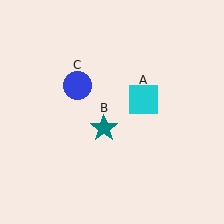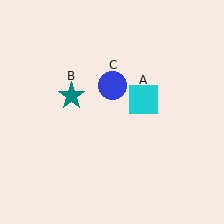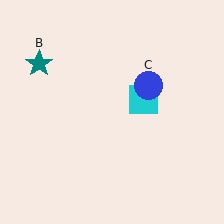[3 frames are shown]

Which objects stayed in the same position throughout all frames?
Cyan square (object A) remained stationary.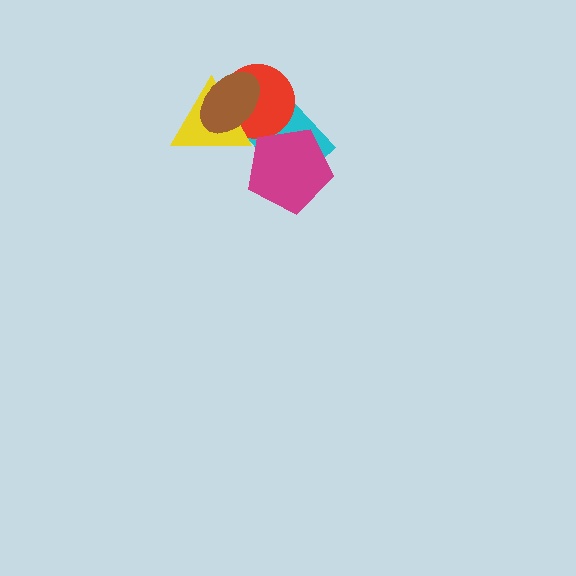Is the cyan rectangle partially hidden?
Yes, it is partially covered by another shape.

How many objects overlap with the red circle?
3 objects overlap with the red circle.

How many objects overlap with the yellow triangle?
3 objects overlap with the yellow triangle.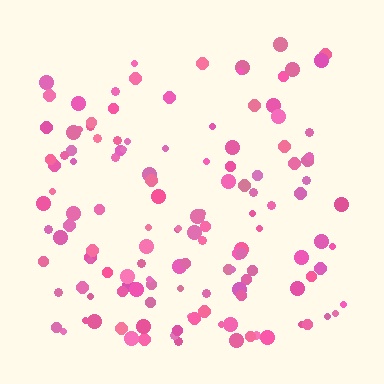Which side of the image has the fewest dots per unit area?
The top.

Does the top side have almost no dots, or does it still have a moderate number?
Still a moderate number, just noticeably fewer than the bottom.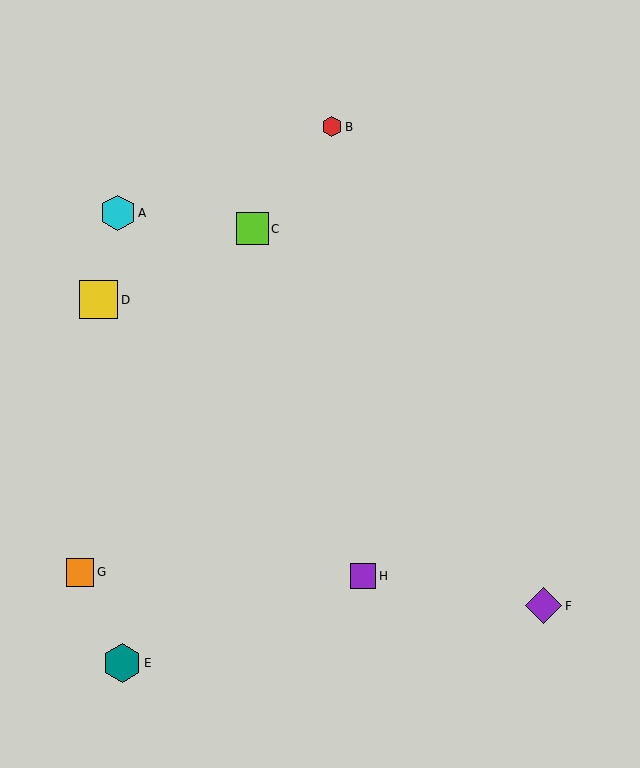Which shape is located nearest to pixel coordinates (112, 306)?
The yellow square (labeled D) at (99, 300) is nearest to that location.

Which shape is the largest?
The teal hexagon (labeled E) is the largest.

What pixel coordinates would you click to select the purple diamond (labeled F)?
Click at (544, 606) to select the purple diamond F.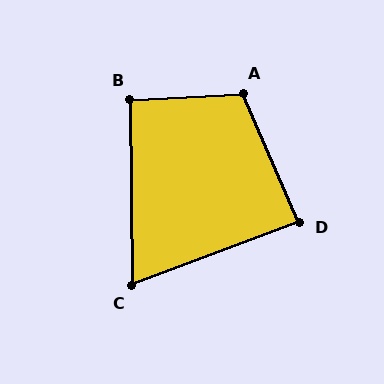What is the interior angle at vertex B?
Approximately 93 degrees (approximately right).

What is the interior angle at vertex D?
Approximately 87 degrees (approximately right).